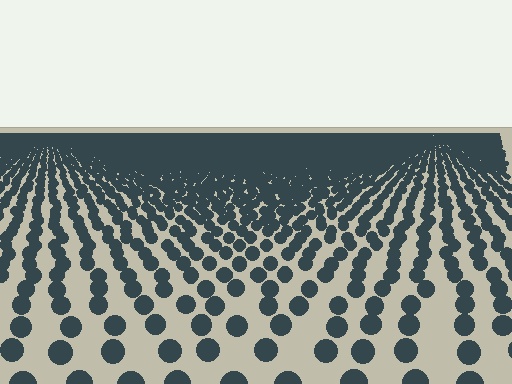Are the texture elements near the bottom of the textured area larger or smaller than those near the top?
Larger. Near the bottom, elements are closer to the viewer and appear at a bigger on-screen size.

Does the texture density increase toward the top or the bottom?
Density increases toward the top.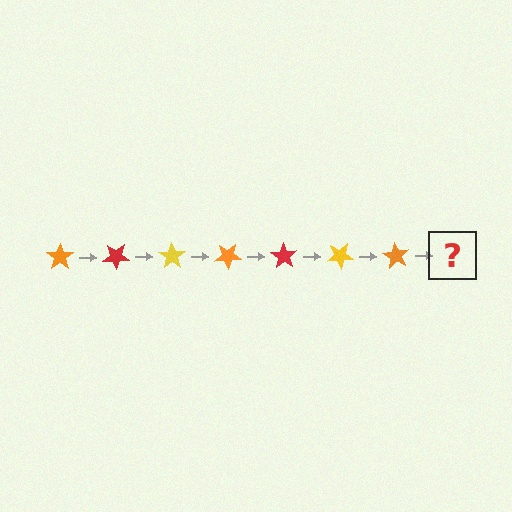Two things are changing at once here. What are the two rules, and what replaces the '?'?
The two rules are that it rotates 35 degrees each step and the color cycles through orange, red, and yellow. The '?' should be a red star, rotated 245 degrees from the start.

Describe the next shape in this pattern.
It should be a red star, rotated 245 degrees from the start.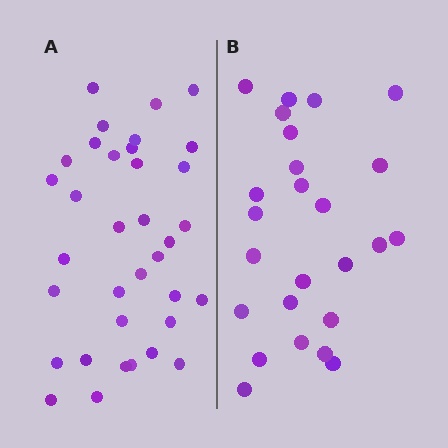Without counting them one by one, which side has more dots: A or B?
Region A (the left region) has more dots.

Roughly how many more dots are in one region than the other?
Region A has roughly 10 or so more dots than region B.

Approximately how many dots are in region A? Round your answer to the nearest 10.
About 40 dots. (The exact count is 35, which rounds to 40.)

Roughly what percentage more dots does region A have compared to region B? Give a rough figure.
About 40% more.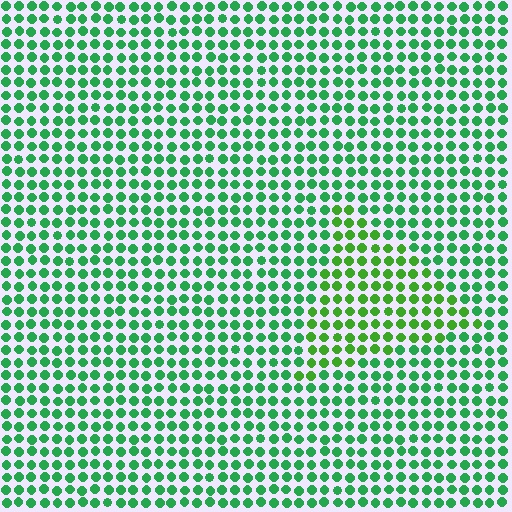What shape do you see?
I see a triangle.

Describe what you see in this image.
The image is filled with small green elements in a uniform arrangement. A triangle-shaped region is visible where the elements are tinted to a slightly different hue, forming a subtle color boundary.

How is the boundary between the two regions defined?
The boundary is defined purely by a slight shift in hue (about 29 degrees). Spacing, size, and orientation are identical on both sides.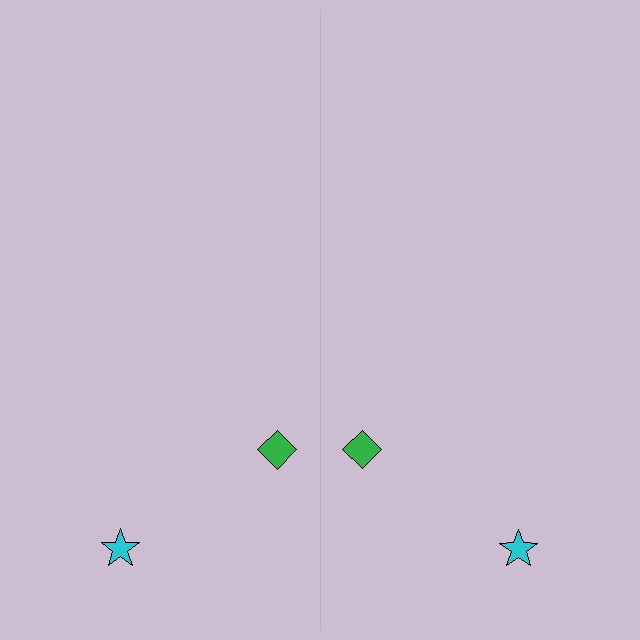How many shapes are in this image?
There are 4 shapes in this image.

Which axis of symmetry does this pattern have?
The pattern has a vertical axis of symmetry running through the center of the image.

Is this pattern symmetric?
Yes, this pattern has bilateral (reflection) symmetry.